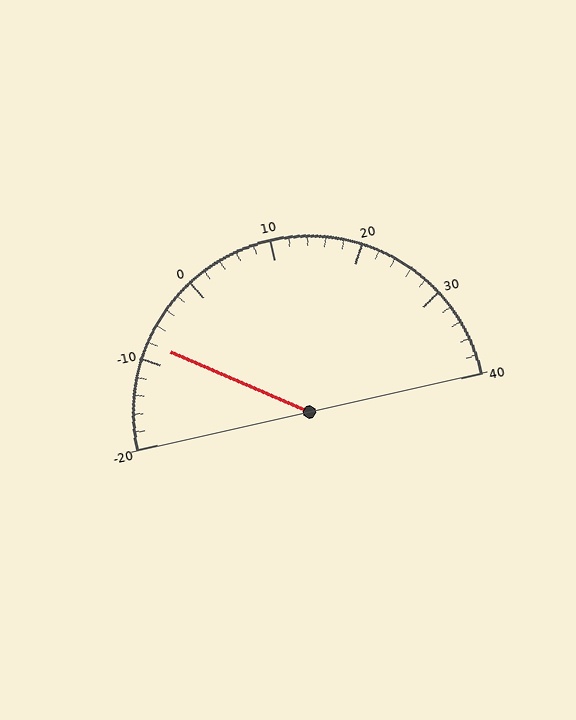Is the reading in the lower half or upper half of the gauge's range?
The reading is in the lower half of the range (-20 to 40).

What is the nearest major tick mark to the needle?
The nearest major tick mark is -10.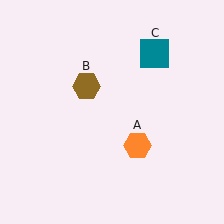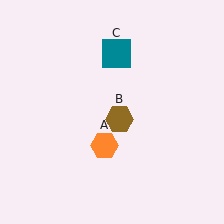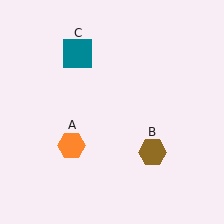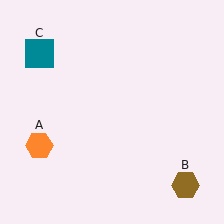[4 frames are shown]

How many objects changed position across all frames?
3 objects changed position: orange hexagon (object A), brown hexagon (object B), teal square (object C).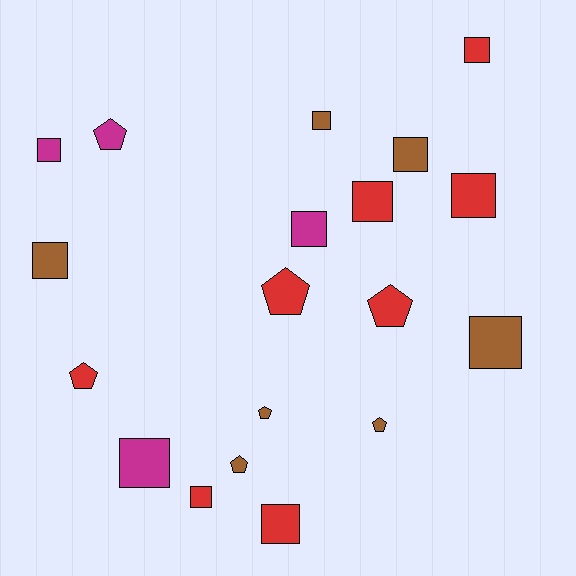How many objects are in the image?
There are 19 objects.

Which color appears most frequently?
Red, with 8 objects.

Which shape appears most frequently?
Square, with 12 objects.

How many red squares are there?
There are 5 red squares.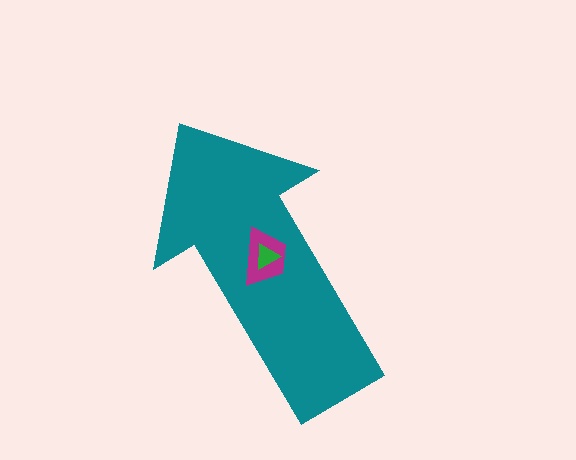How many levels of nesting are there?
3.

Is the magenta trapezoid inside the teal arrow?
Yes.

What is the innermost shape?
The green triangle.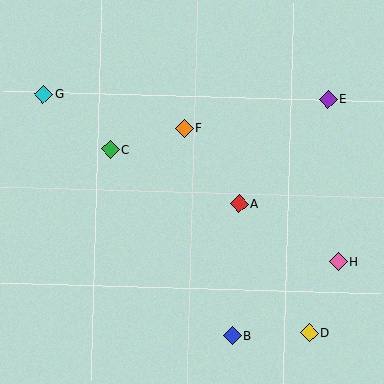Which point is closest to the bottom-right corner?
Point D is closest to the bottom-right corner.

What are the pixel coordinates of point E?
Point E is at (328, 99).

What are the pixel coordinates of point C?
Point C is at (110, 149).